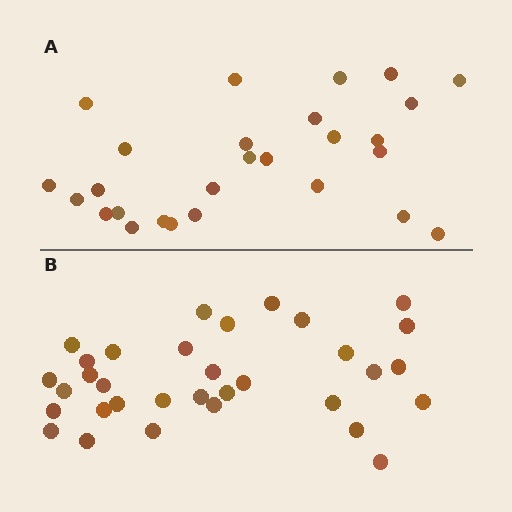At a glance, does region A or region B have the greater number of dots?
Region B (the bottom region) has more dots.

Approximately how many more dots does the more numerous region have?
Region B has about 6 more dots than region A.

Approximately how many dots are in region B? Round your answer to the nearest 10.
About 30 dots. (The exact count is 33, which rounds to 30.)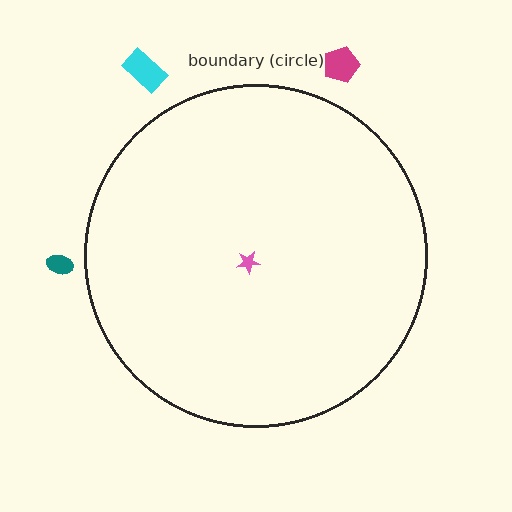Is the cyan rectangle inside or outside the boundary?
Outside.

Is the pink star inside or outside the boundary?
Inside.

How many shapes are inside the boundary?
1 inside, 3 outside.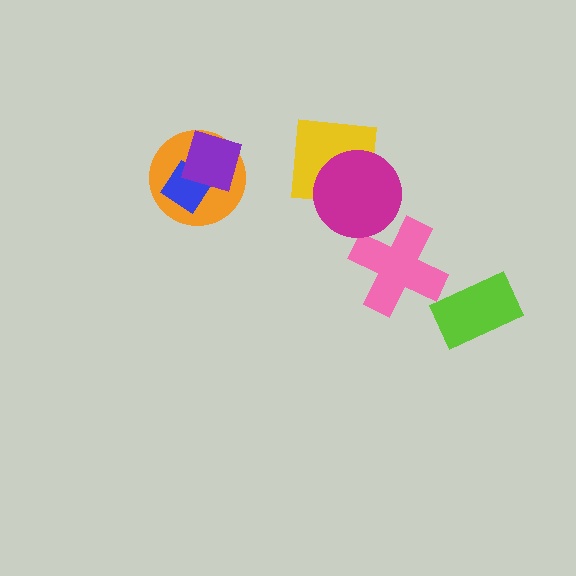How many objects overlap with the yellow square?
1 object overlaps with the yellow square.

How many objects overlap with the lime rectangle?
0 objects overlap with the lime rectangle.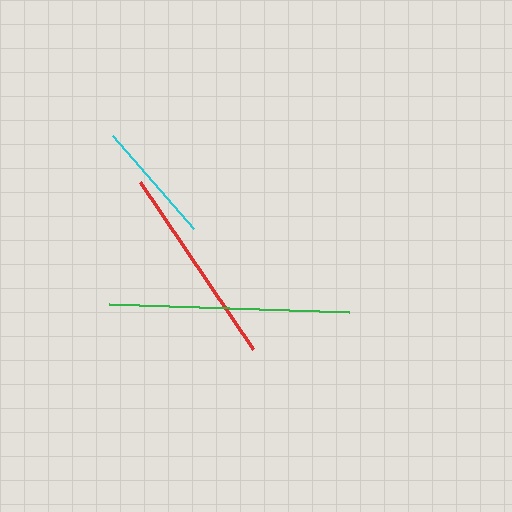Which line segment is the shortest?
The cyan line is the shortest at approximately 123 pixels.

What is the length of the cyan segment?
The cyan segment is approximately 123 pixels long.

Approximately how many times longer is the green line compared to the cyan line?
The green line is approximately 1.9 times the length of the cyan line.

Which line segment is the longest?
The green line is the longest at approximately 240 pixels.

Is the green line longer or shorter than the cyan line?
The green line is longer than the cyan line.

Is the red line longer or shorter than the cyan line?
The red line is longer than the cyan line.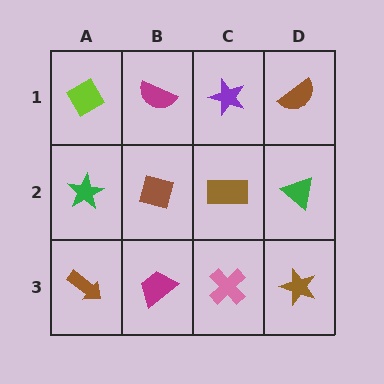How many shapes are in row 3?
4 shapes.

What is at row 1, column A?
A lime diamond.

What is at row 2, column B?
A brown square.